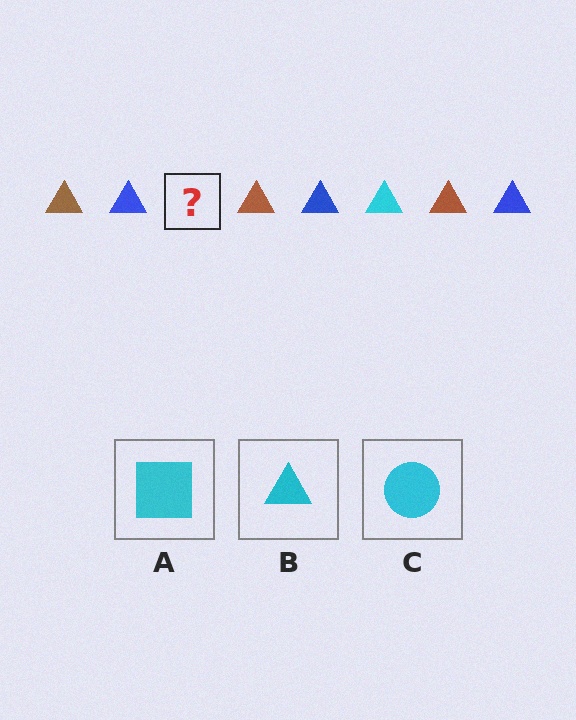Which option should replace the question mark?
Option B.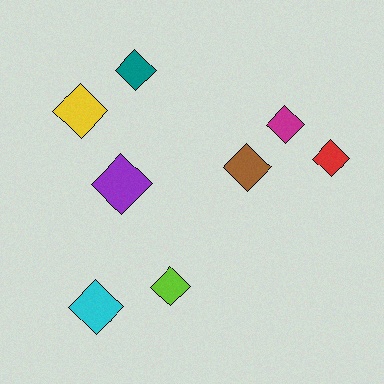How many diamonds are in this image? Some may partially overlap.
There are 8 diamonds.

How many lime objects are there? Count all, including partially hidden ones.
There is 1 lime object.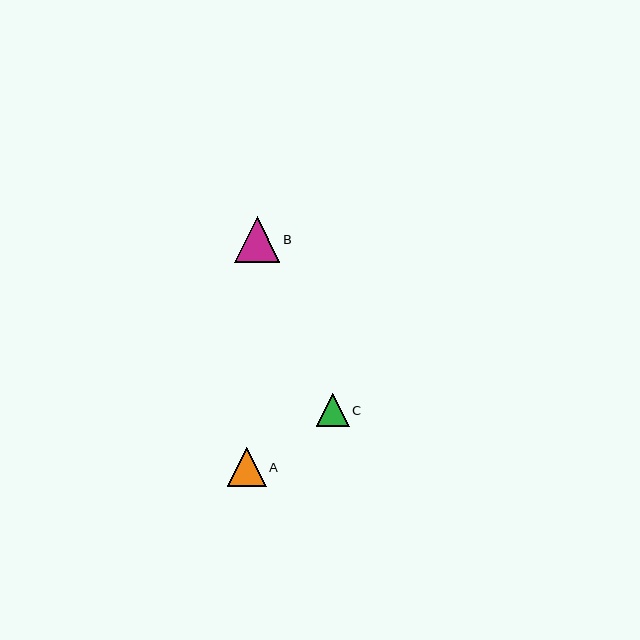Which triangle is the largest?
Triangle B is the largest with a size of approximately 45 pixels.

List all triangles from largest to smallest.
From largest to smallest: B, A, C.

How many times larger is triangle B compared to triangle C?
Triangle B is approximately 1.4 times the size of triangle C.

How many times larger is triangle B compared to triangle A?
Triangle B is approximately 1.2 times the size of triangle A.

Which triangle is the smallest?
Triangle C is the smallest with a size of approximately 33 pixels.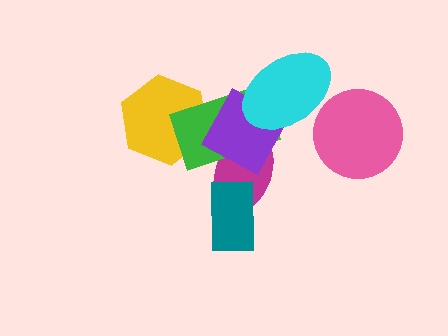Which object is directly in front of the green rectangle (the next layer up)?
The purple diamond is directly in front of the green rectangle.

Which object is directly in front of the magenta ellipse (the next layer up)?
The teal rectangle is directly in front of the magenta ellipse.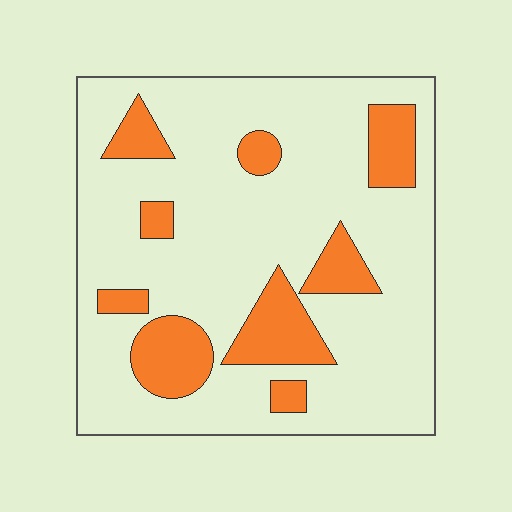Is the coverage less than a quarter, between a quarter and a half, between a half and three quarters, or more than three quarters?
Less than a quarter.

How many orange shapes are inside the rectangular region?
9.